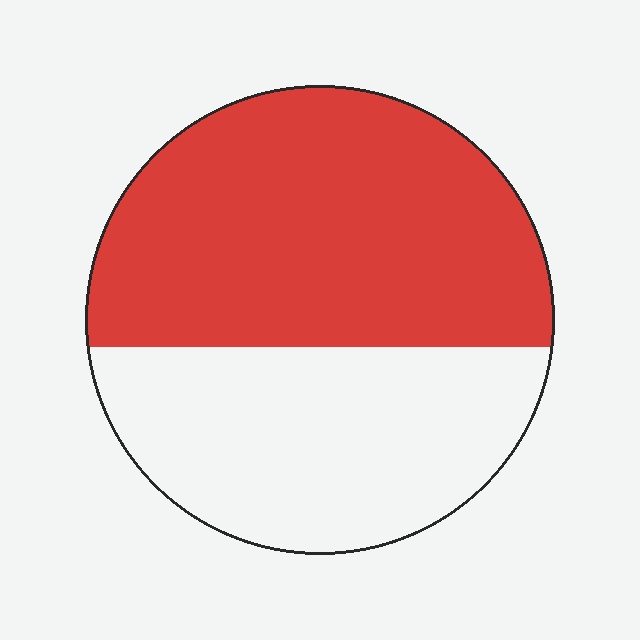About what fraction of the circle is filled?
About three fifths (3/5).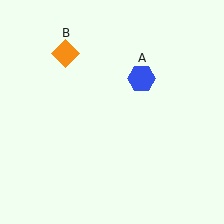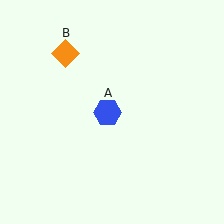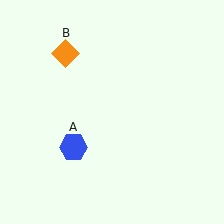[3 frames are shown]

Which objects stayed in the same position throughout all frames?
Orange diamond (object B) remained stationary.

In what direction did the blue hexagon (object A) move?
The blue hexagon (object A) moved down and to the left.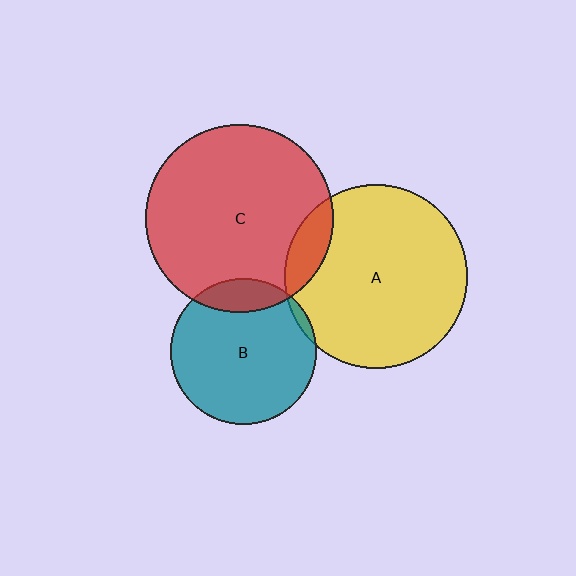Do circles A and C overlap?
Yes.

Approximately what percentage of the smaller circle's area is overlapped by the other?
Approximately 10%.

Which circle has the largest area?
Circle C (red).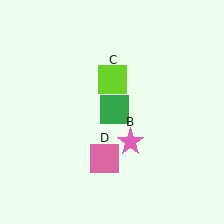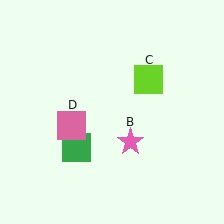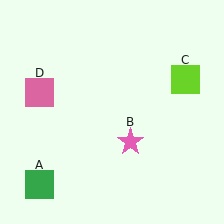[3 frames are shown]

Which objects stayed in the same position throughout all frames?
Pink star (object B) remained stationary.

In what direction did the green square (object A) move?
The green square (object A) moved down and to the left.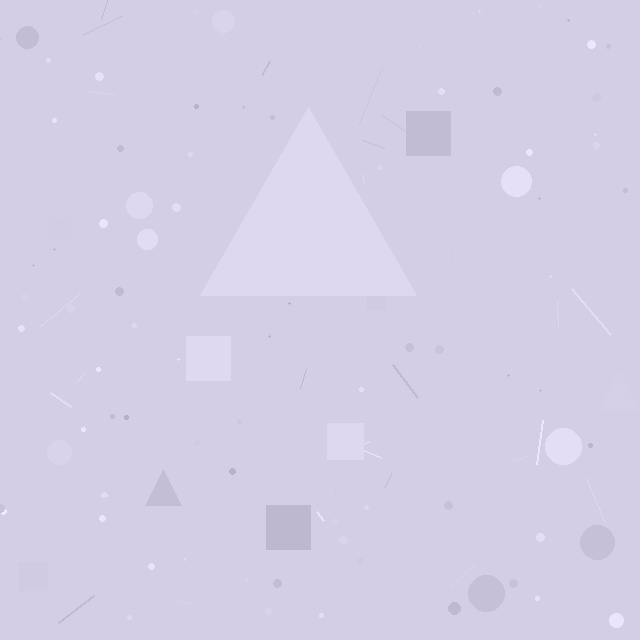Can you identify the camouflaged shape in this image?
The camouflaged shape is a triangle.